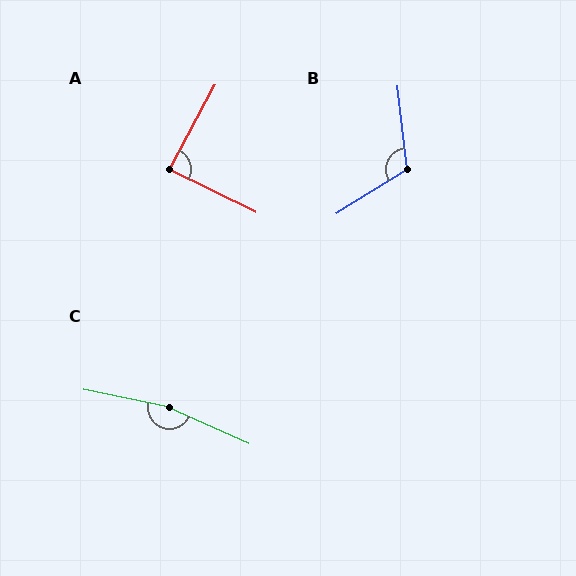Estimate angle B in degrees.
Approximately 115 degrees.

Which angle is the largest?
C, at approximately 168 degrees.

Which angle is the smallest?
A, at approximately 88 degrees.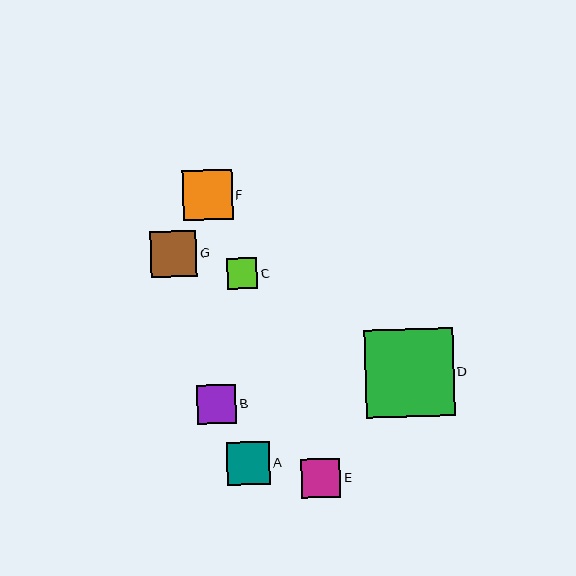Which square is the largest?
Square D is the largest with a size of approximately 89 pixels.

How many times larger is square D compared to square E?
Square D is approximately 2.3 times the size of square E.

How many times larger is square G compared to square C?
Square G is approximately 1.5 times the size of square C.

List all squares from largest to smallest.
From largest to smallest: D, F, G, A, E, B, C.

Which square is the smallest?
Square C is the smallest with a size of approximately 31 pixels.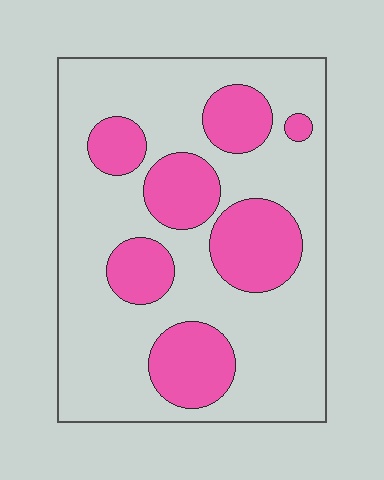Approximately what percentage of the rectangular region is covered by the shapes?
Approximately 30%.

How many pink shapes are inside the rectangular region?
7.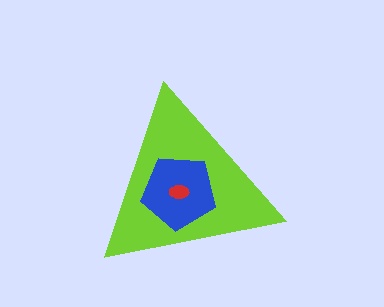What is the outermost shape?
The lime triangle.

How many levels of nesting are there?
3.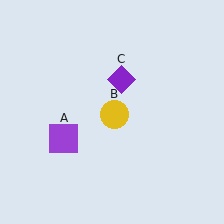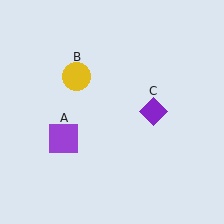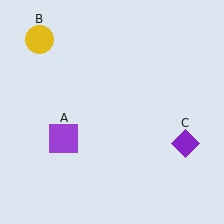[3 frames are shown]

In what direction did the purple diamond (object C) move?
The purple diamond (object C) moved down and to the right.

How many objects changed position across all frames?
2 objects changed position: yellow circle (object B), purple diamond (object C).